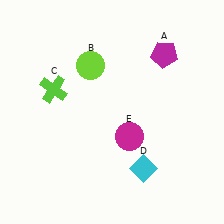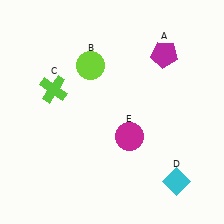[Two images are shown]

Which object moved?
The cyan diamond (D) moved right.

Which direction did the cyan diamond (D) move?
The cyan diamond (D) moved right.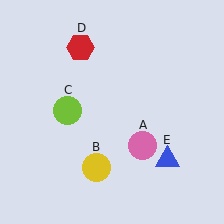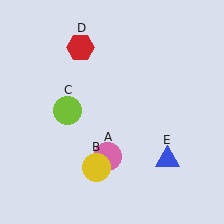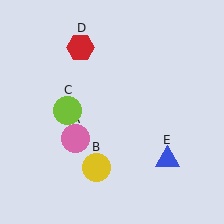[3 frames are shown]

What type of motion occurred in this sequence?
The pink circle (object A) rotated clockwise around the center of the scene.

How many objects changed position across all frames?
1 object changed position: pink circle (object A).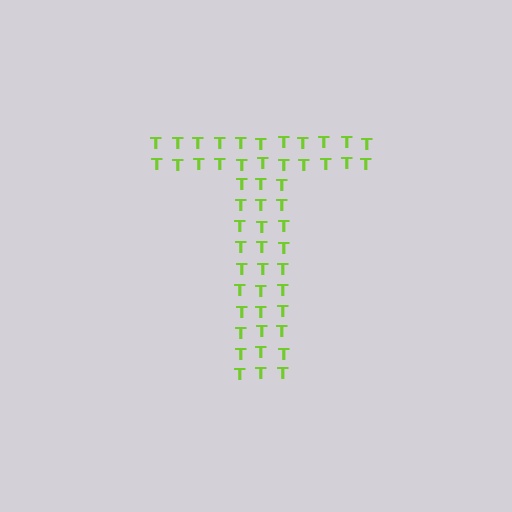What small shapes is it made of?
It is made of small letter T's.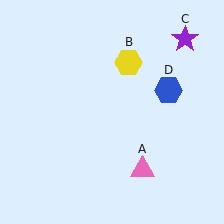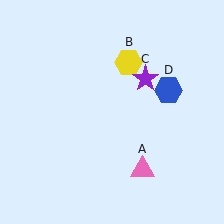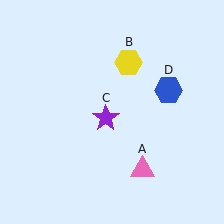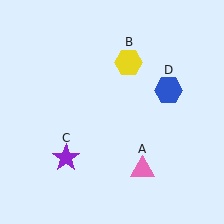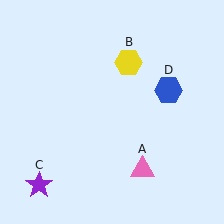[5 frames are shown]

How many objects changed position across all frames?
1 object changed position: purple star (object C).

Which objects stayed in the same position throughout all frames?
Pink triangle (object A) and yellow hexagon (object B) and blue hexagon (object D) remained stationary.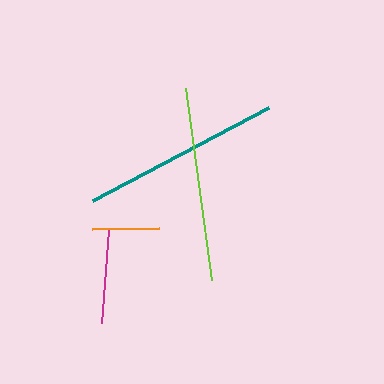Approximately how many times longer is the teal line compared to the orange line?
The teal line is approximately 3.0 times the length of the orange line.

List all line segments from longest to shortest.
From longest to shortest: teal, lime, magenta, orange.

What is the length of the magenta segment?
The magenta segment is approximately 94 pixels long.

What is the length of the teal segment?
The teal segment is approximately 199 pixels long.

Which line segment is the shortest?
The orange line is the shortest at approximately 67 pixels.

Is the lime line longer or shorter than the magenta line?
The lime line is longer than the magenta line.